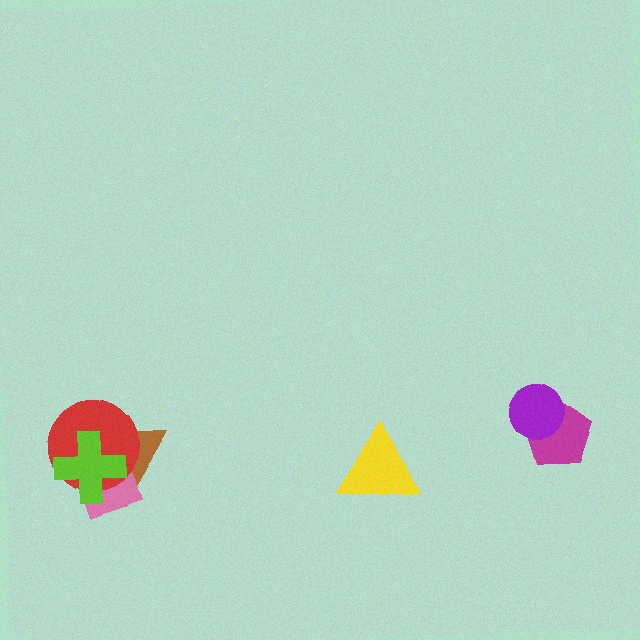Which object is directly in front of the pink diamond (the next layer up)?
The red circle is directly in front of the pink diamond.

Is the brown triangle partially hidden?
Yes, it is partially covered by another shape.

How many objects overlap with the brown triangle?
3 objects overlap with the brown triangle.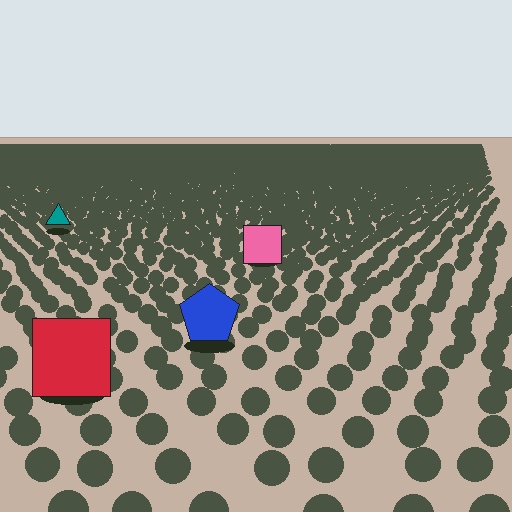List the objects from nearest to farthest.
From nearest to farthest: the red square, the blue pentagon, the pink square, the teal triangle.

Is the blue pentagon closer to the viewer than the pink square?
Yes. The blue pentagon is closer — you can tell from the texture gradient: the ground texture is coarser near it.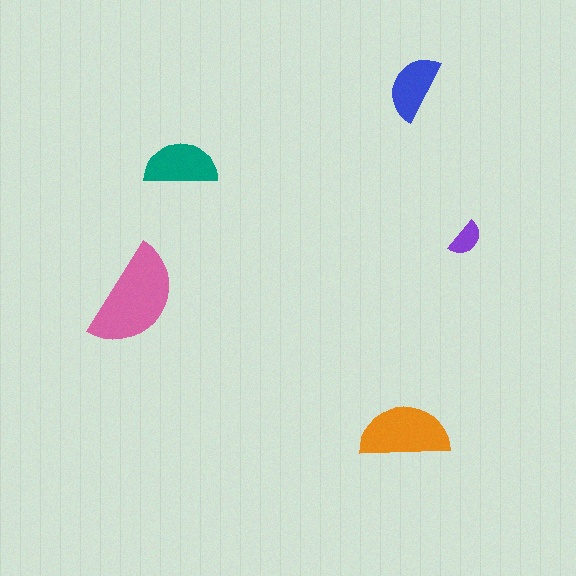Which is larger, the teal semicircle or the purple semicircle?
The teal one.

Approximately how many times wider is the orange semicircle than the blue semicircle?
About 1.5 times wider.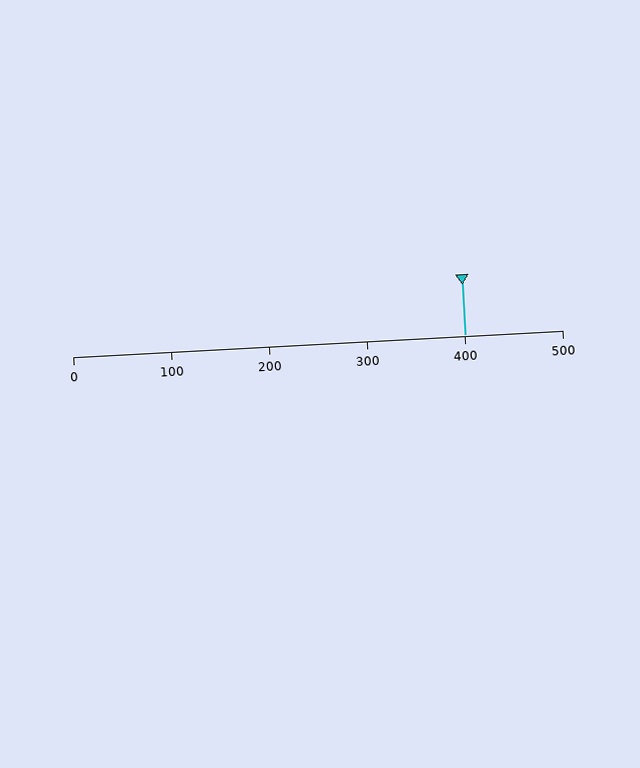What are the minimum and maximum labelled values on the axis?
The axis runs from 0 to 500.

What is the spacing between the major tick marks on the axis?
The major ticks are spaced 100 apart.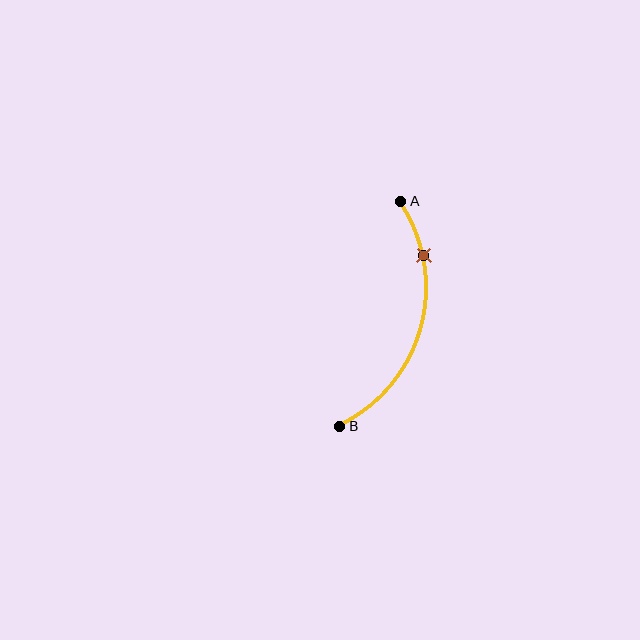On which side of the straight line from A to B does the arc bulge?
The arc bulges to the right of the straight line connecting A and B.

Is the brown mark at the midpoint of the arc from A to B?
No. The brown mark lies on the arc but is closer to endpoint A. The arc midpoint would be at the point on the curve equidistant along the arc from both A and B.